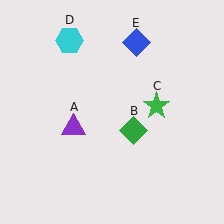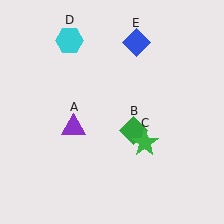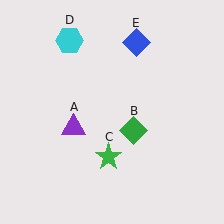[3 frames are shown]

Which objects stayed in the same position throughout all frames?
Purple triangle (object A) and green diamond (object B) and cyan hexagon (object D) and blue diamond (object E) remained stationary.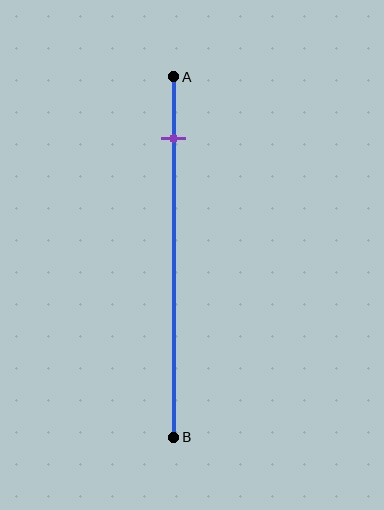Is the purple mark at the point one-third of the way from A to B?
No, the mark is at about 15% from A, not at the 33% one-third point.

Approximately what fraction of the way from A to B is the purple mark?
The purple mark is approximately 15% of the way from A to B.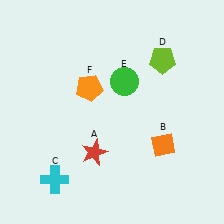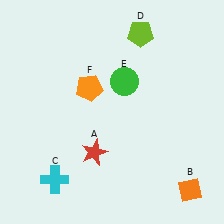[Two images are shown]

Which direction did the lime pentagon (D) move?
The lime pentagon (D) moved up.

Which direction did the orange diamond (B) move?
The orange diamond (B) moved down.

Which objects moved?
The objects that moved are: the orange diamond (B), the lime pentagon (D).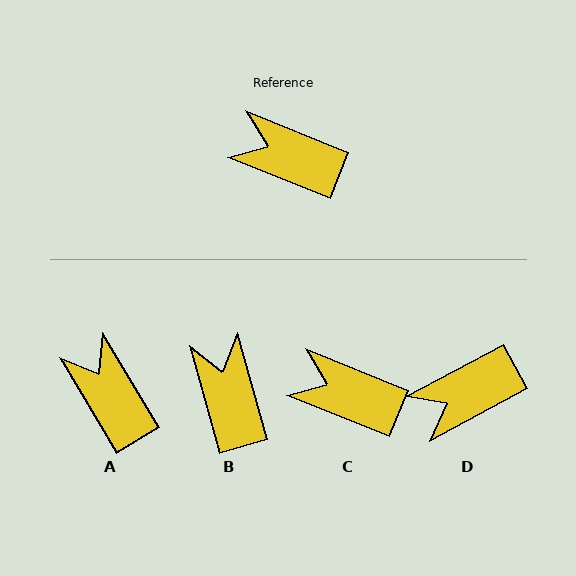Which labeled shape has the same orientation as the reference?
C.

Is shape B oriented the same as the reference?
No, it is off by about 52 degrees.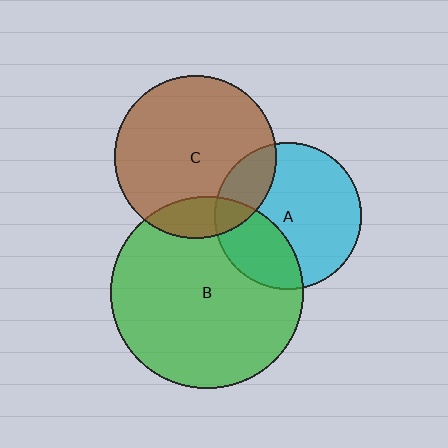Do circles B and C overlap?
Yes.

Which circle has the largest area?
Circle B (green).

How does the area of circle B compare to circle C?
Approximately 1.4 times.